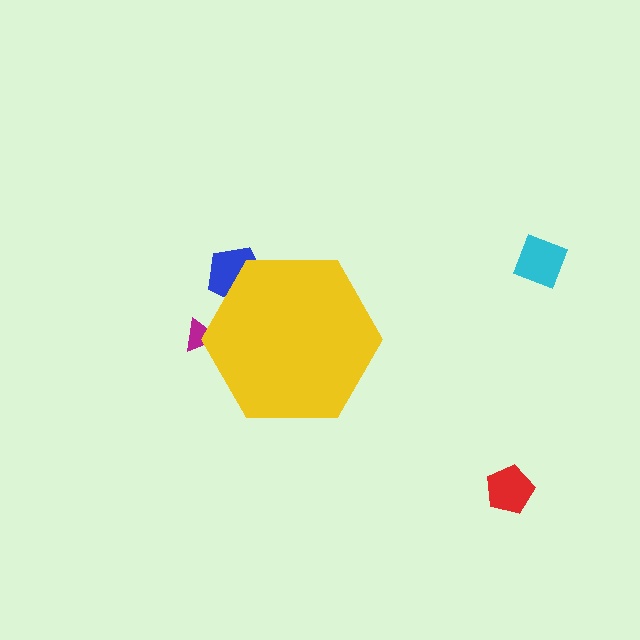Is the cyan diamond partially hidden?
No, the cyan diamond is fully visible.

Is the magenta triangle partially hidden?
Yes, the magenta triangle is partially hidden behind the yellow hexagon.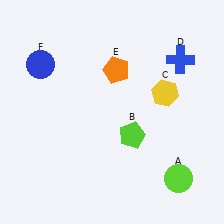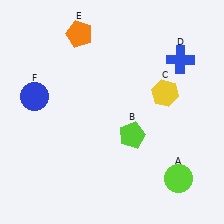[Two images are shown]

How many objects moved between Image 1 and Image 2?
2 objects moved between the two images.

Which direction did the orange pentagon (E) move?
The orange pentagon (E) moved left.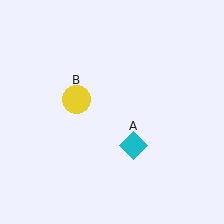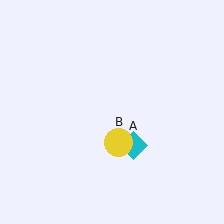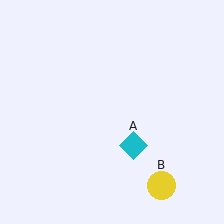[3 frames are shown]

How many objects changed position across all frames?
1 object changed position: yellow circle (object B).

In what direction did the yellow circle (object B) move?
The yellow circle (object B) moved down and to the right.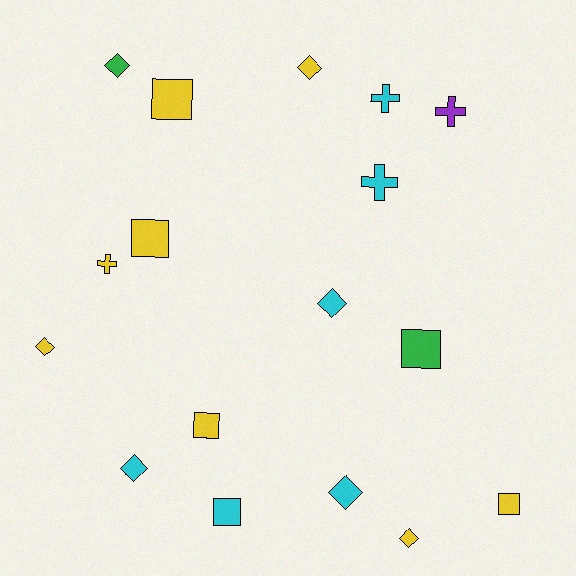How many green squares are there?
There is 1 green square.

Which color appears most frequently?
Yellow, with 8 objects.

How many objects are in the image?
There are 17 objects.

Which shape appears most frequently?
Diamond, with 7 objects.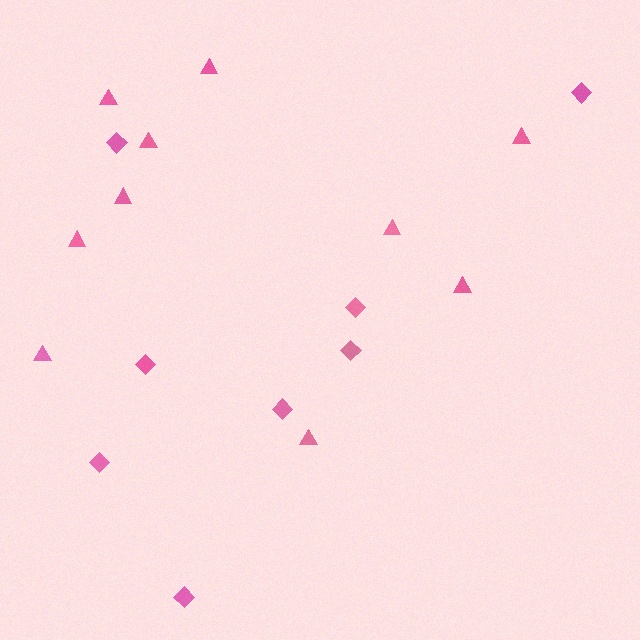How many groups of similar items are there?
There are 2 groups: one group of diamonds (8) and one group of triangles (10).